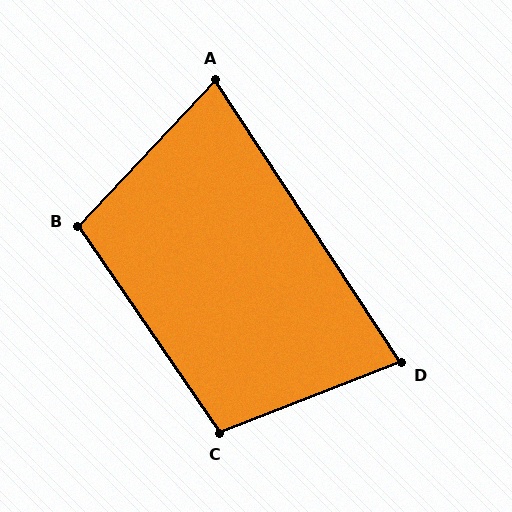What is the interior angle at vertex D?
Approximately 78 degrees (acute).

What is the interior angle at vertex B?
Approximately 102 degrees (obtuse).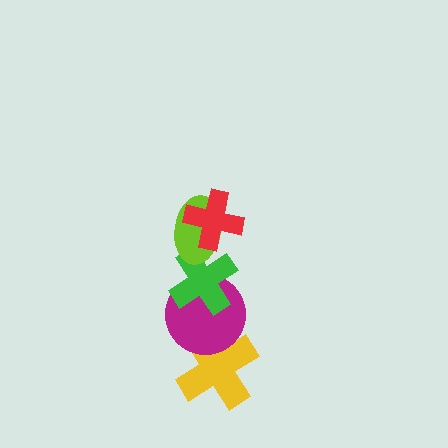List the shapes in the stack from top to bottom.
From top to bottom: the red cross, the lime ellipse, the green cross, the magenta circle, the yellow cross.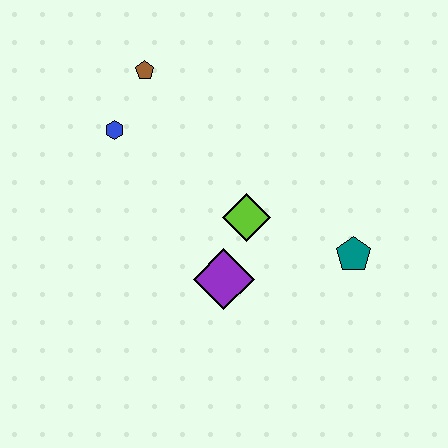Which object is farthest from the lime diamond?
The brown pentagon is farthest from the lime diamond.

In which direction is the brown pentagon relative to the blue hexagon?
The brown pentagon is above the blue hexagon.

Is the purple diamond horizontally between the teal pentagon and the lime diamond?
No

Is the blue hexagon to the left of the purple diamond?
Yes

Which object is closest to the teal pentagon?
The lime diamond is closest to the teal pentagon.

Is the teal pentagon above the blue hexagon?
No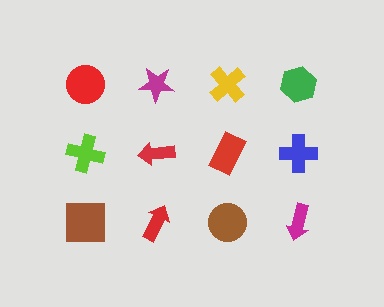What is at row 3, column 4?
A magenta arrow.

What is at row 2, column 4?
A blue cross.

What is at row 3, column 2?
A red arrow.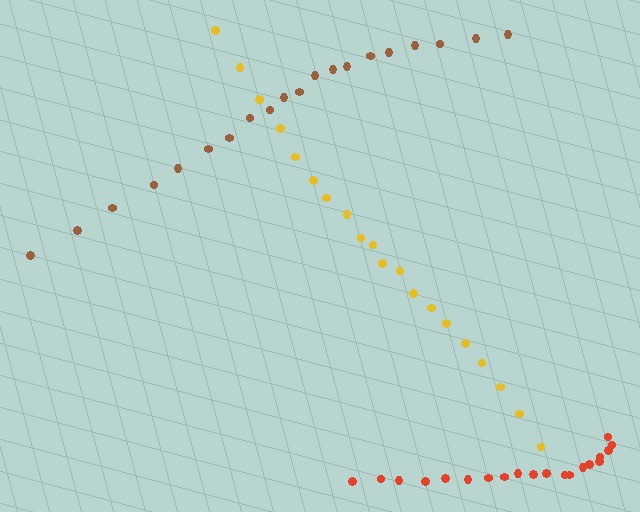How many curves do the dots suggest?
There are 3 distinct paths.